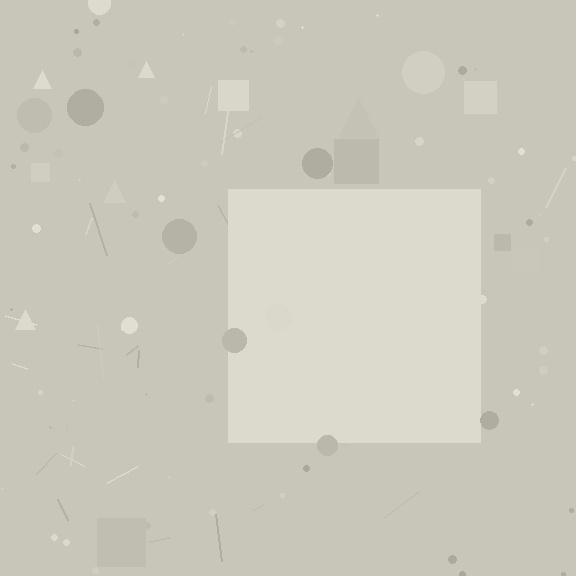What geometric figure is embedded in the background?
A square is embedded in the background.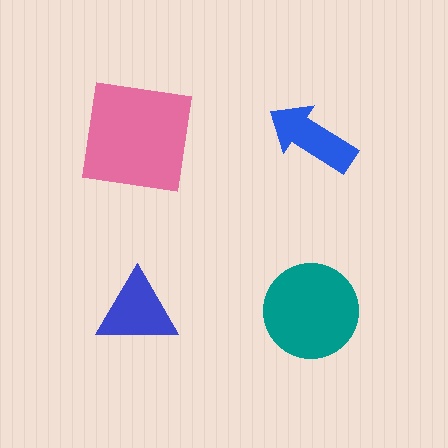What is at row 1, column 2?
A blue arrow.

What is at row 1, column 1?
A pink square.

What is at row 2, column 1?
A blue triangle.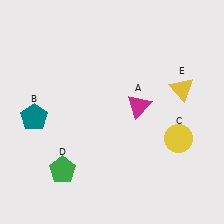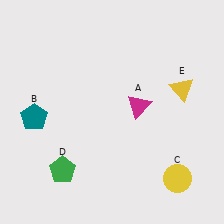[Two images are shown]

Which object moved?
The yellow circle (C) moved down.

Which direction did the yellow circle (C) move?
The yellow circle (C) moved down.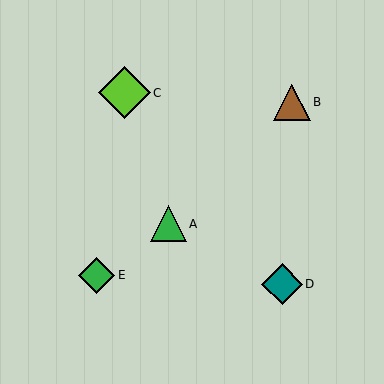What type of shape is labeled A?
Shape A is a green triangle.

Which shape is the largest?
The lime diamond (labeled C) is the largest.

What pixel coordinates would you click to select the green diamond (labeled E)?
Click at (96, 275) to select the green diamond E.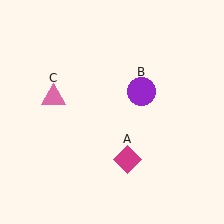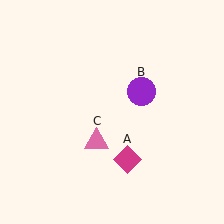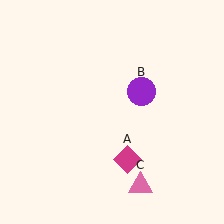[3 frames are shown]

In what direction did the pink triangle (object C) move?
The pink triangle (object C) moved down and to the right.